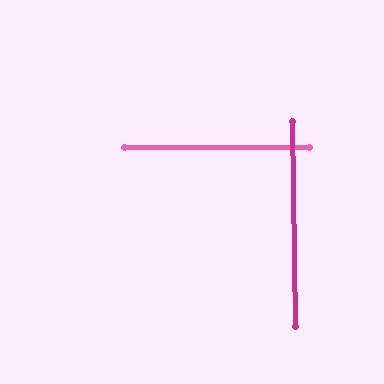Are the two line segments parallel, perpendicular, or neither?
Perpendicular — they meet at approximately 89°.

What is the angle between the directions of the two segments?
Approximately 89 degrees.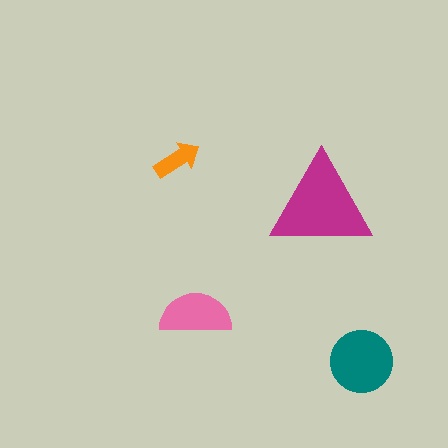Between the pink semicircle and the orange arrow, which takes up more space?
The pink semicircle.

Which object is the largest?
The magenta triangle.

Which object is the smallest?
The orange arrow.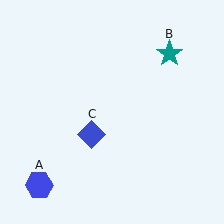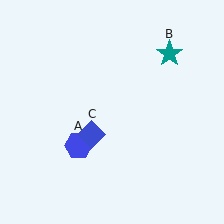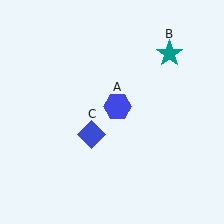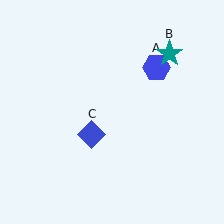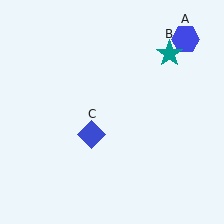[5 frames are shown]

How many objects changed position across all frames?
1 object changed position: blue hexagon (object A).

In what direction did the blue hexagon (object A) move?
The blue hexagon (object A) moved up and to the right.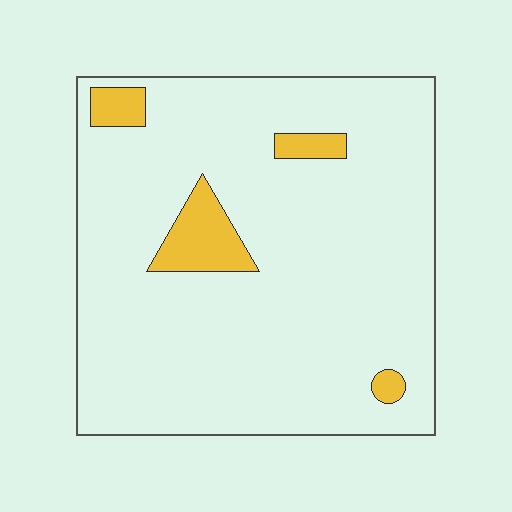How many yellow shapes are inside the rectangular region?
4.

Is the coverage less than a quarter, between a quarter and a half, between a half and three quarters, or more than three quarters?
Less than a quarter.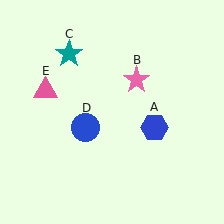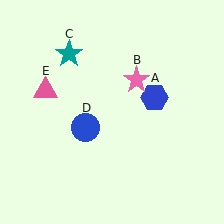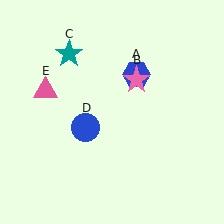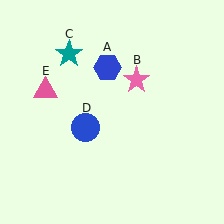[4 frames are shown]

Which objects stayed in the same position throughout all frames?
Pink star (object B) and teal star (object C) and blue circle (object D) and pink triangle (object E) remained stationary.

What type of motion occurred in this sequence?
The blue hexagon (object A) rotated counterclockwise around the center of the scene.